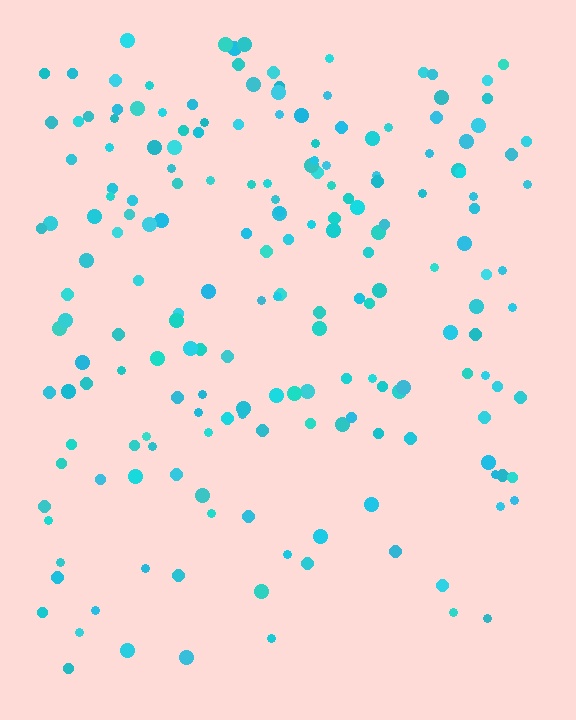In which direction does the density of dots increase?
From bottom to top, with the top side densest.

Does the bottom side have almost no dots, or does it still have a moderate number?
Still a moderate number, just noticeably fewer than the top.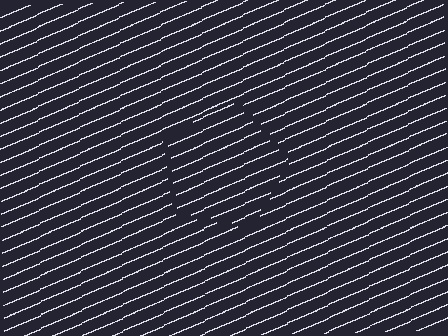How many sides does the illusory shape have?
5 sides — the line-ends trace a pentagon.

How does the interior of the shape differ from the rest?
The interior of the shape contains the same grating, shifted by half a period — the contour is defined by the phase discontinuity where line-ends from the inner and outer gratings abut.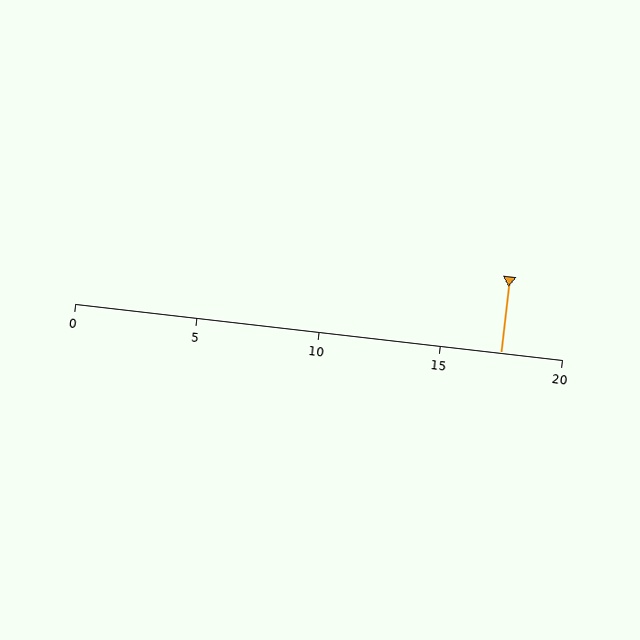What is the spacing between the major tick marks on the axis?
The major ticks are spaced 5 apart.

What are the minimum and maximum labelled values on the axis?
The axis runs from 0 to 20.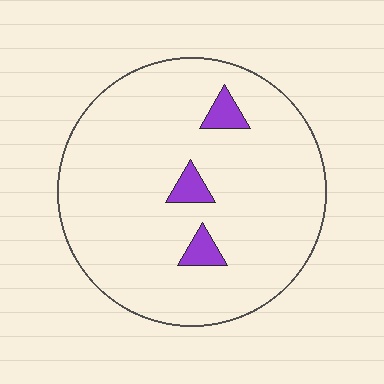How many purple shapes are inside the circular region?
3.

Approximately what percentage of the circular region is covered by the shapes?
Approximately 5%.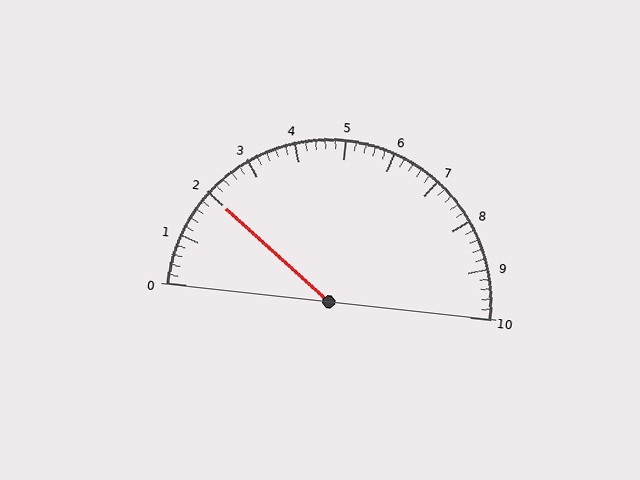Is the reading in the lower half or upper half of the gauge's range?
The reading is in the lower half of the range (0 to 10).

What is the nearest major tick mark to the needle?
The nearest major tick mark is 2.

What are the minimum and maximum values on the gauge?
The gauge ranges from 0 to 10.